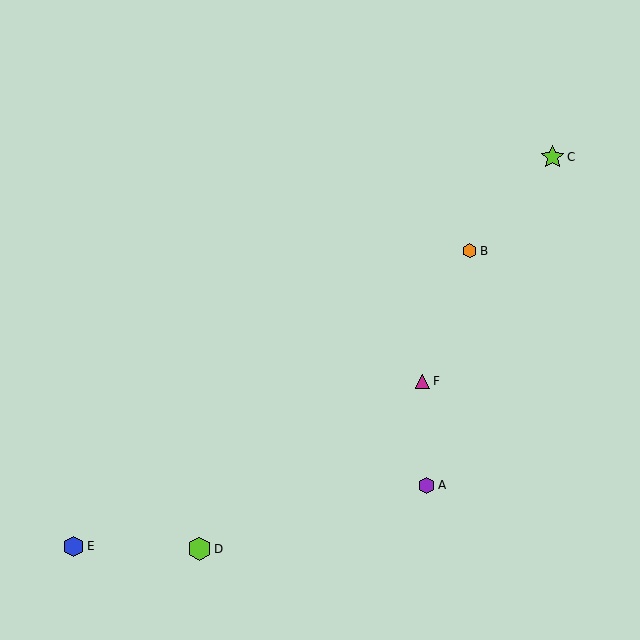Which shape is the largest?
The lime hexagon (labeled D) is the largest.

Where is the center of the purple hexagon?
The center of the purple hexagon is at (427, 485).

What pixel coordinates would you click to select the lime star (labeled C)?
Click at (553, 157) to select the lime star C.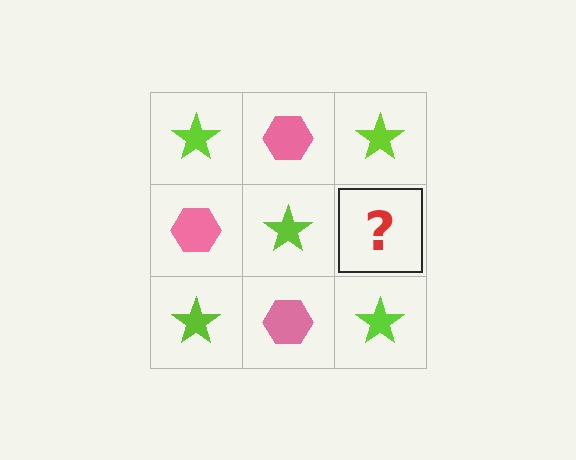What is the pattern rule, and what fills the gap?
The rule is that it alternates lime star and pink hexagon in a checkerboard pattern. The gap should be filled with a pink hexagon.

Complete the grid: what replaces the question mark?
The question mark should be replaced with a pink hexagon.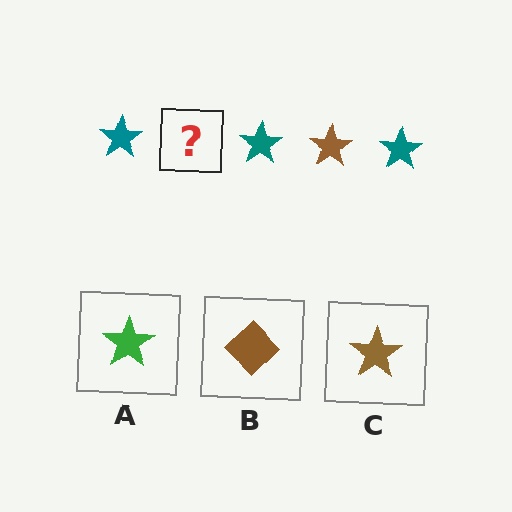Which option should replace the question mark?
Option C.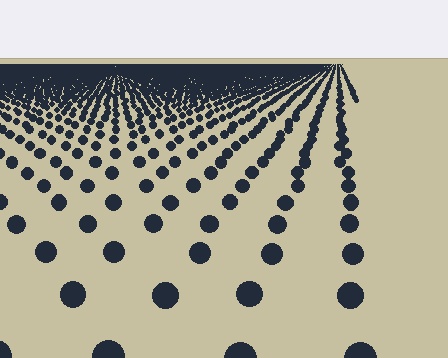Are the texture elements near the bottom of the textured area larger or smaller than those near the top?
Larger. Near the bottom, elements are closer to the viewer and appear at a bigger on-screen size.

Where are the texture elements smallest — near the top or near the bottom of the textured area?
Near the top.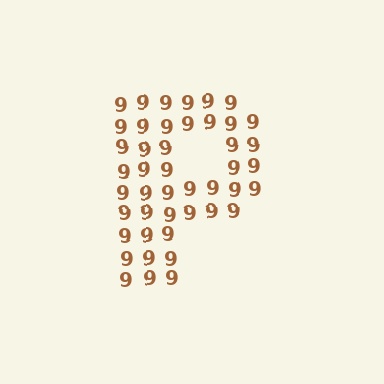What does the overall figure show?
The overall figure shows the letter P.